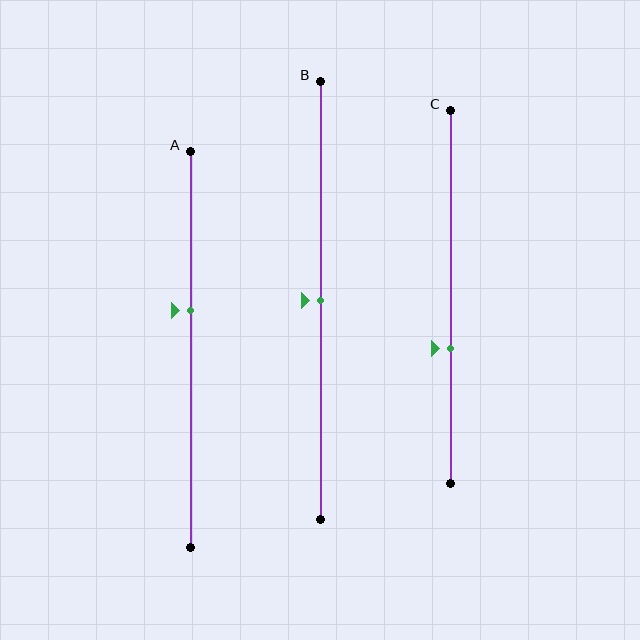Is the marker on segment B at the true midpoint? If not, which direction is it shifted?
Yes, the marker on segment B is at the true midpoint.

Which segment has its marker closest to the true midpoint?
Segment B has its marker closest to the true midpoint.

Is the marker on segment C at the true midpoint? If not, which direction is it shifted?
No, the marker on segment C is shifted downward by about 14% of the segment length.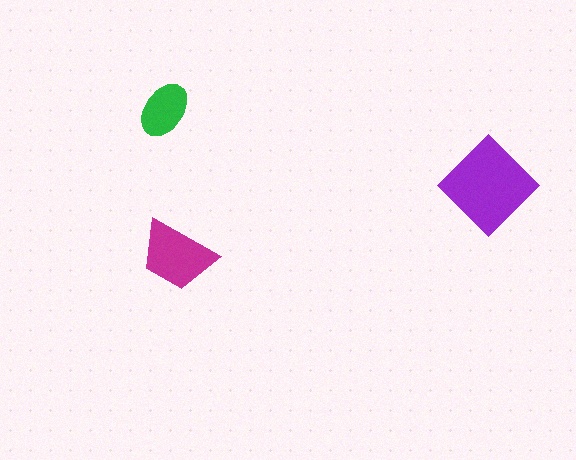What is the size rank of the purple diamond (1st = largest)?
1st.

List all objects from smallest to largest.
The green ellipse, the magenta trapezoid, the purple diamond.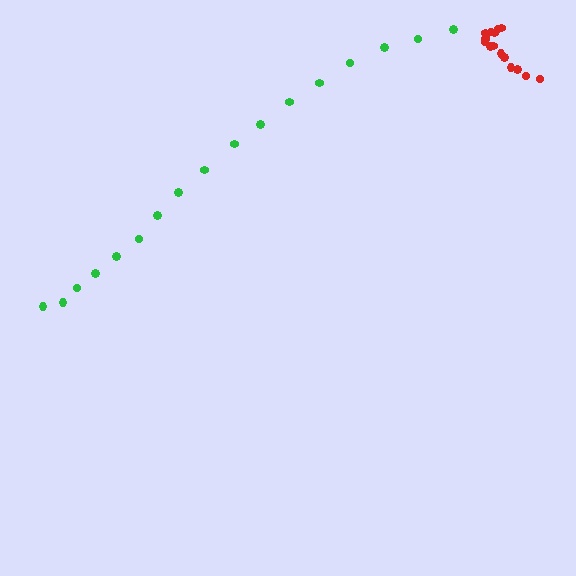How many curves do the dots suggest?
There are 2 distinct paths.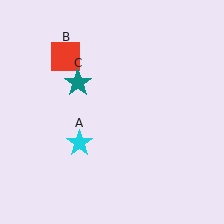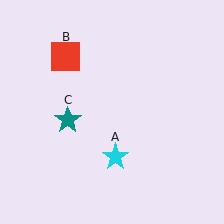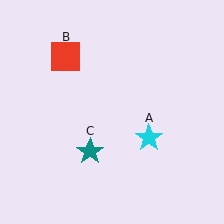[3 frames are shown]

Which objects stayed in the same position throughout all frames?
Red square (object B) remained stationary.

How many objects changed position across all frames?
2 objects changed position: cyan star (object A), teal star (object C).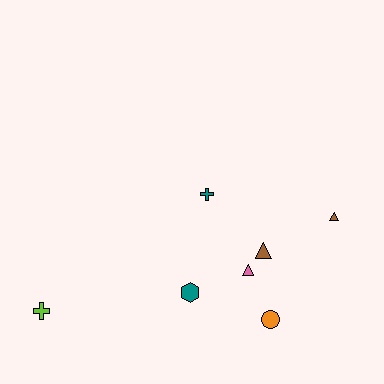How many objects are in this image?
There are 7 objects.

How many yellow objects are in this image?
There are no yellow objects.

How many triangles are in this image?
There are 3 triangles.